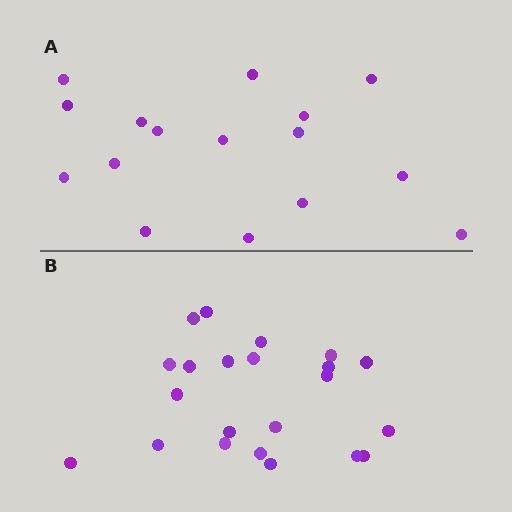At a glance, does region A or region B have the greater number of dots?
Region B (the bottom region) has more dots.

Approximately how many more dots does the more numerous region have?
Region B has about 6 more dots than region A.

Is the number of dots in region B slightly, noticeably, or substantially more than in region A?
Region B has noticeably more, but not dramatically so. The ratio is roughly 1.4 to 1.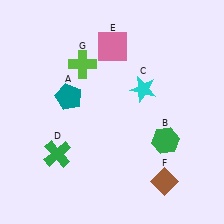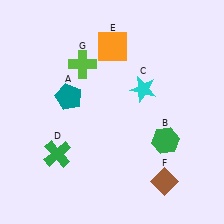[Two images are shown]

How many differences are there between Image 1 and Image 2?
There is 1 difference between the two images.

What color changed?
The square (E) changed from pink in Image 1 to orange in Image 2.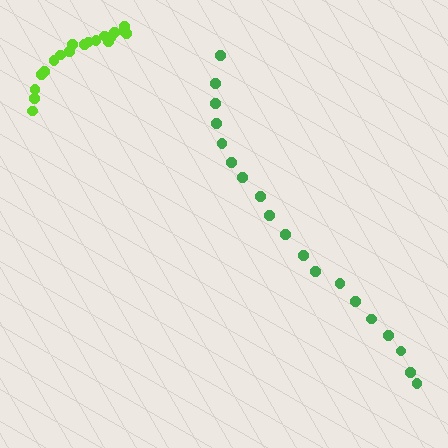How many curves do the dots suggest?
There are 2 distinct paths.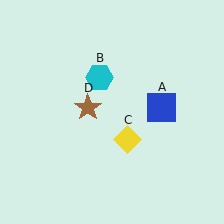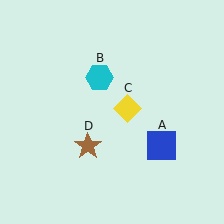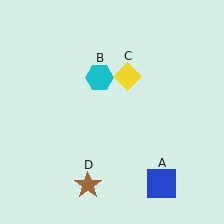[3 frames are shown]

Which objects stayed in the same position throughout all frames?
Cyan hexagon (object B) remained stationary.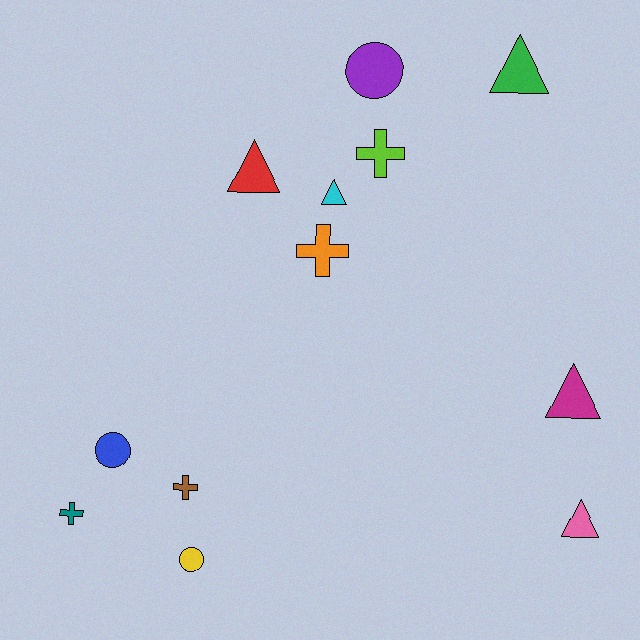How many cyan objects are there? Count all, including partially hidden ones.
There is 1 cyan object.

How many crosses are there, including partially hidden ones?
There are 4 crosses.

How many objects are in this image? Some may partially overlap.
There are 12 objects.